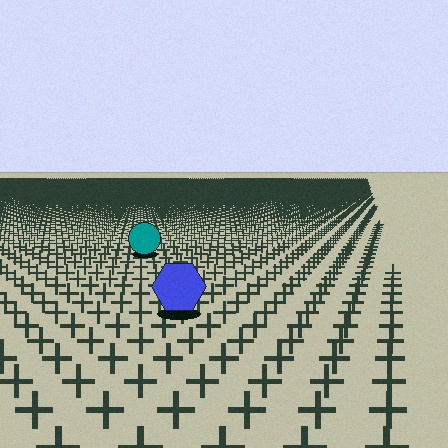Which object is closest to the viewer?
The blue hexagon is closest. The texture marks near it are larger and more spread out.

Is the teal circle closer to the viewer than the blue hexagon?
No. The blue hexagon is closer — you can tell from the texture gradient: the ground texture is coarser near it.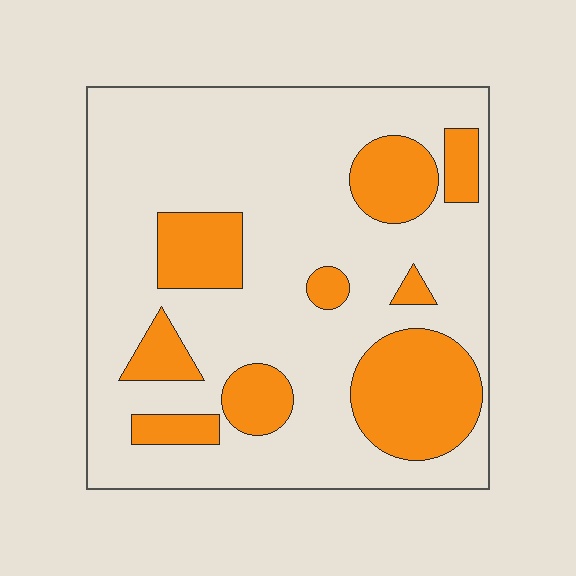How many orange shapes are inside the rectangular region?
9.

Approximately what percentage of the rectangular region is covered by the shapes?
Approximately 25%.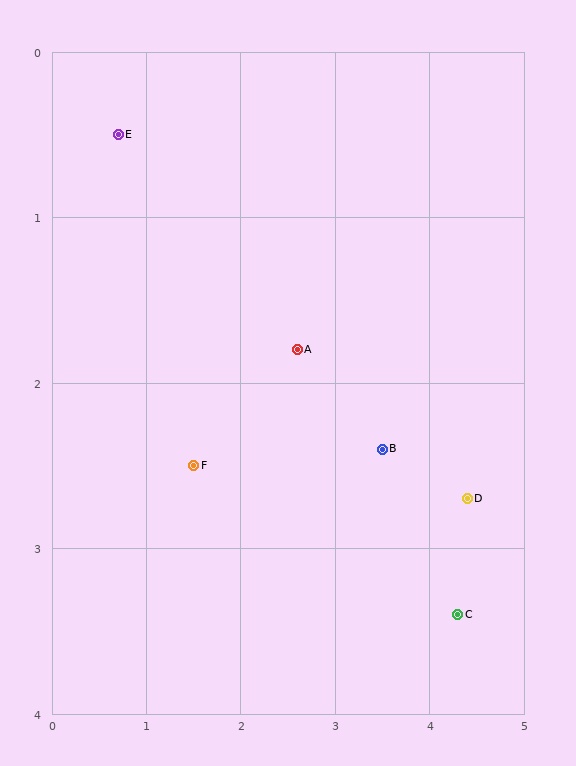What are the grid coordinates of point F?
Point F is at approximately (1.5, 2.5).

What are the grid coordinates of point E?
Point E is at approximately (0.7, 0.5).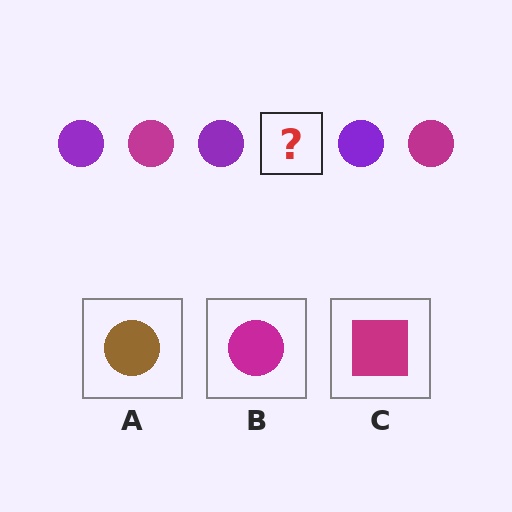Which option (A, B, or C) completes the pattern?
B.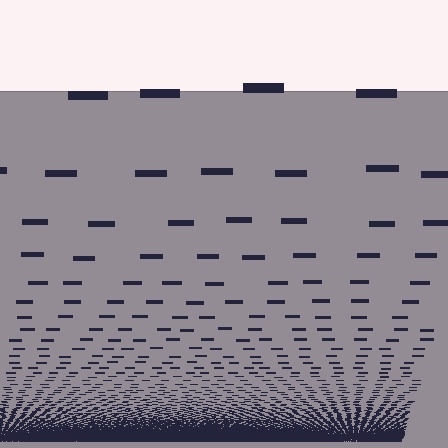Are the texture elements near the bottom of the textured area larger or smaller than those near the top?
Smaller. The gradient is inverted — elements near the bottom are smaller and denser.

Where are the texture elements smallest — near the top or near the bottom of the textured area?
Near the bottom.